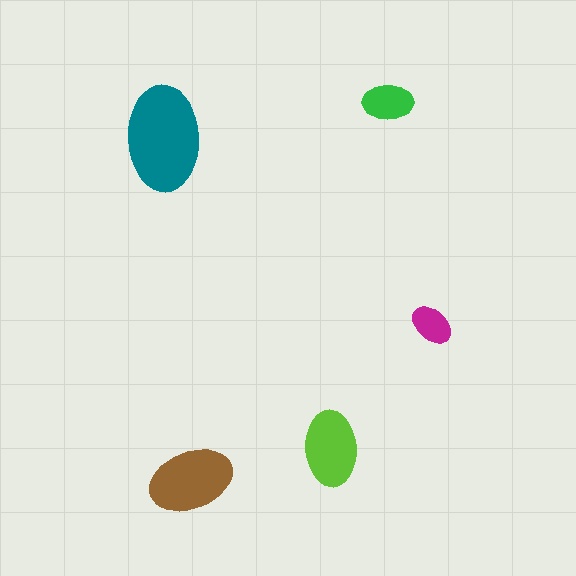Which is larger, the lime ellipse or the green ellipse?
The lime one.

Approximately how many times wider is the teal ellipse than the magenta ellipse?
About 2.5 times wider.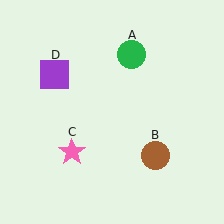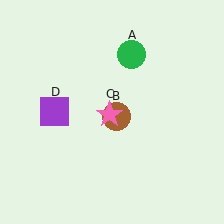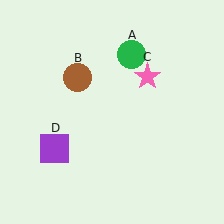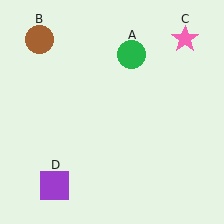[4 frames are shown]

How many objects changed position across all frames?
3 objects changed position: brown circle (object B), pink star (object C), purple square (object D).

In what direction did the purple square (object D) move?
The purple square (object D) moved down.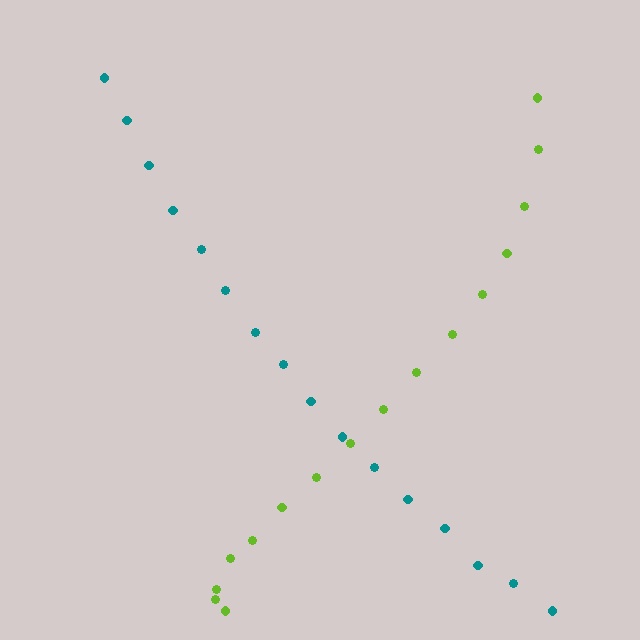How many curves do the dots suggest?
There are 2 distinct paths.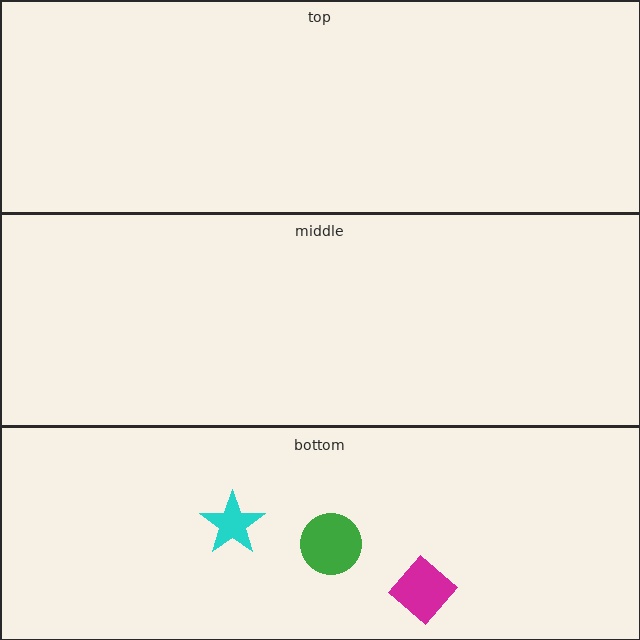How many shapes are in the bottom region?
3.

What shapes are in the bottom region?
The cyan star, the magenta diamond, the green circle.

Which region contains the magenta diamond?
The bottom region.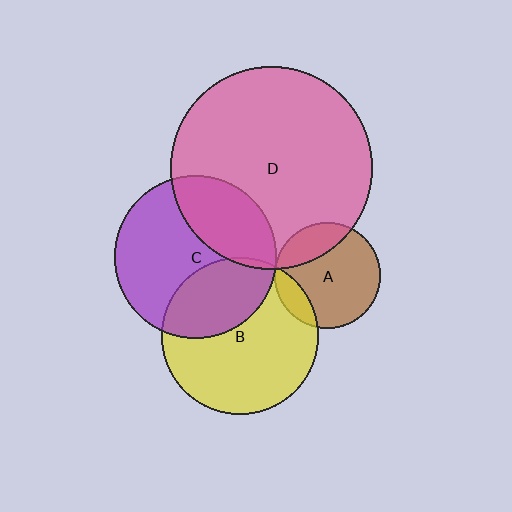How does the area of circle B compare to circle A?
Approximately 2.2 times.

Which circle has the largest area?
Circle D (pink).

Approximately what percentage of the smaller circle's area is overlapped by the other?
Approximately 30%.